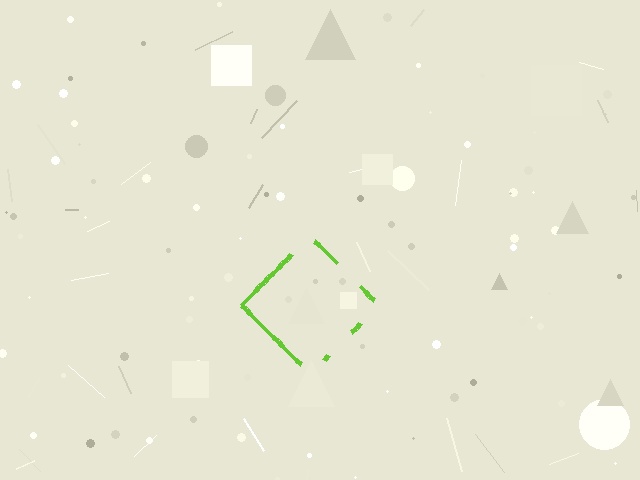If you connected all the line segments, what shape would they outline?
They would outline a diamond.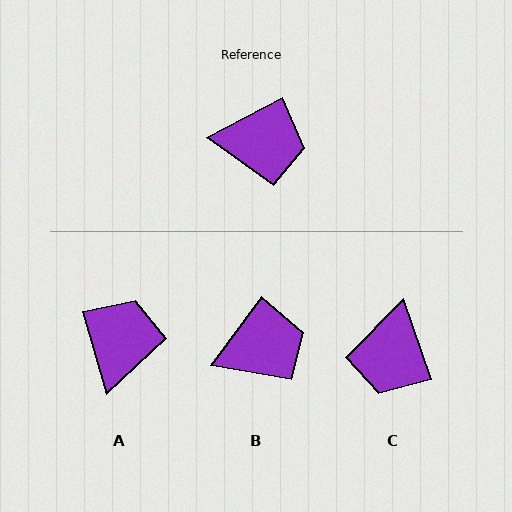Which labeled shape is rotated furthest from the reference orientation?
C, about 98 degrees away.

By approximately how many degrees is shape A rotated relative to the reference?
Approximately 78 degrees counter-clockwise.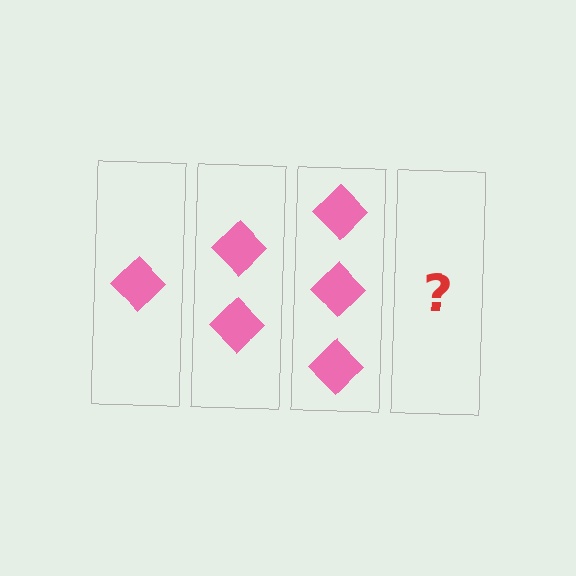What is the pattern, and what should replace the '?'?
The pattern is that each step adds one more diamond. The '?' should be 4 diamonds.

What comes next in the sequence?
The next element should be 4 diamonds.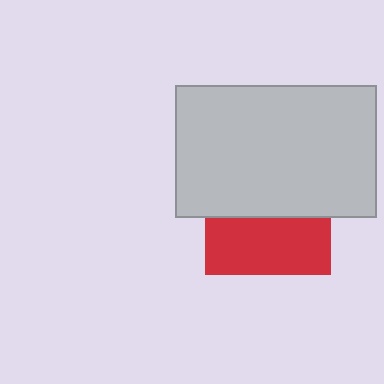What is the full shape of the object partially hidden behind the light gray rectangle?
The partially hidden object is a red square.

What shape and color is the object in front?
The object in front is a light gray rectangle.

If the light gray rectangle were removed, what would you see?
You would see the complete red square.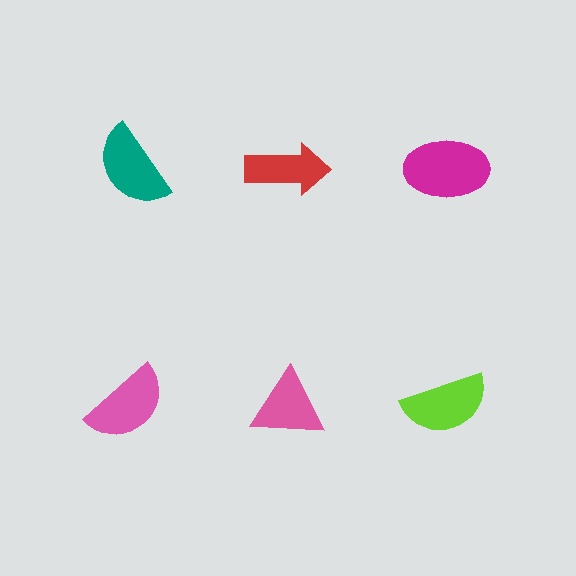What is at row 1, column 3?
A magenta ellipse.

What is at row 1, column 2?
A red arrow.